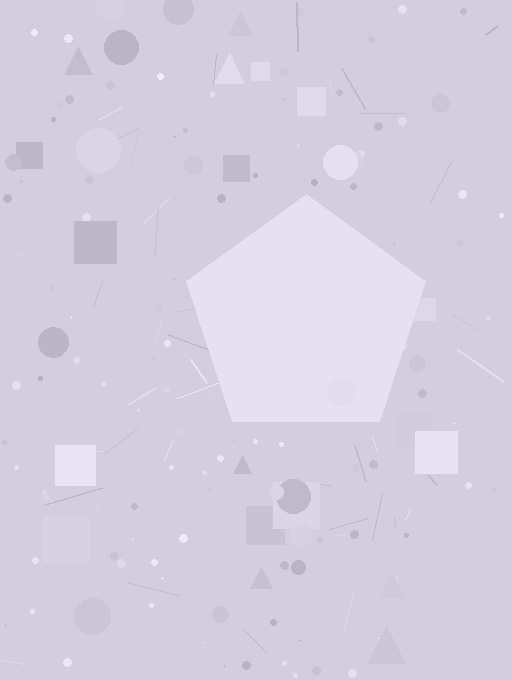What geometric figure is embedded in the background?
A pentagon is embedded in the background.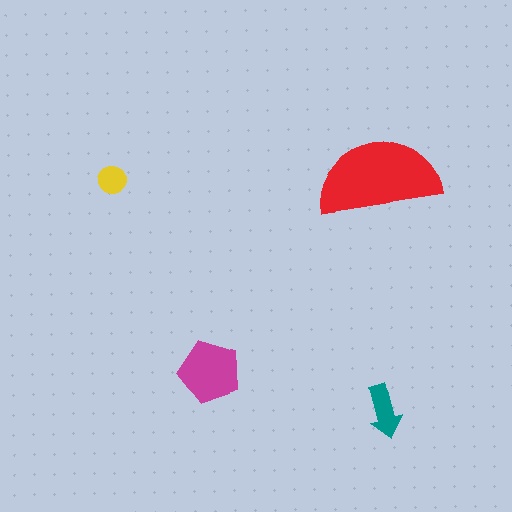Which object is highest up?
The red semicircle is topmost.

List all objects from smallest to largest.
The yellow circle, the teal arrow, the magenta pentagon, the red semicircle.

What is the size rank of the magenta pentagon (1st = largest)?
2nd.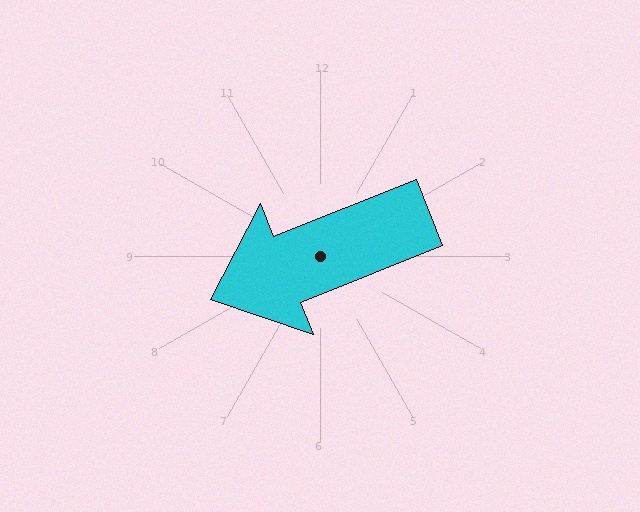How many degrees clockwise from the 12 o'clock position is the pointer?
Approximately 248 degrees.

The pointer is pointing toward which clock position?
Roughly 8 o'clock.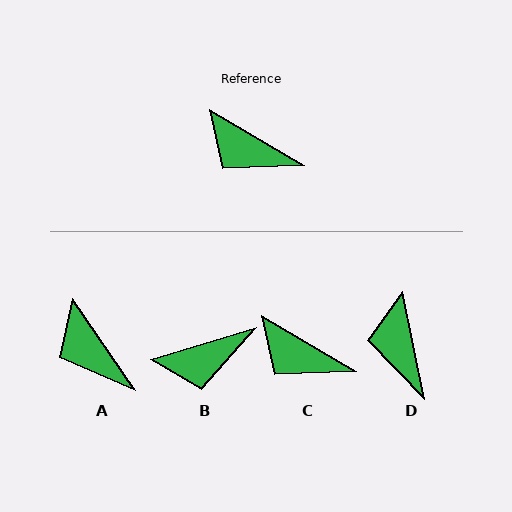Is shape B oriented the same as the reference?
No, it is off by about 47 degrees.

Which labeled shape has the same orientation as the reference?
C.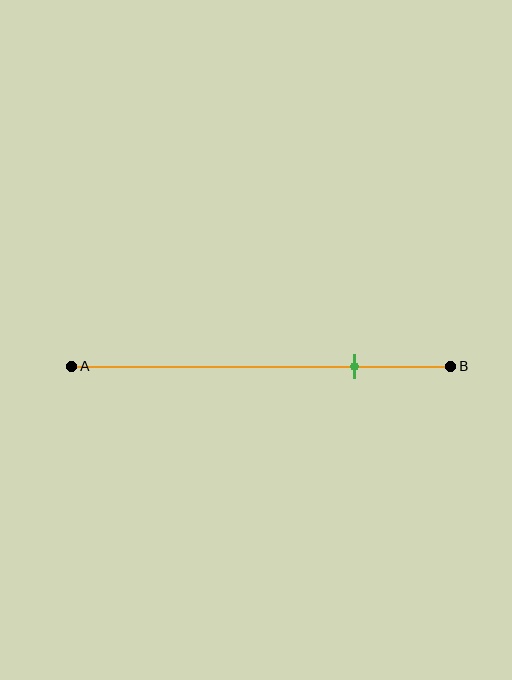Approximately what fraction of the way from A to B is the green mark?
The green mark is approximately 75% of the way from A to B.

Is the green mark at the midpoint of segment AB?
No, the mark is at about 75% from A, not at the 50% midpoint.